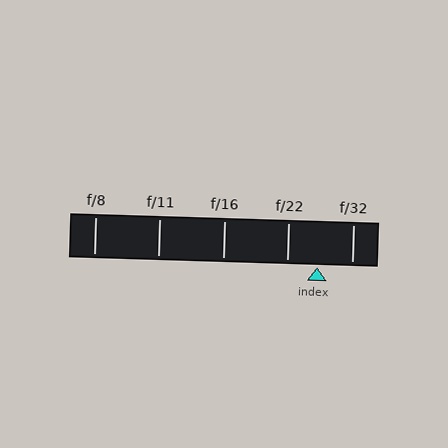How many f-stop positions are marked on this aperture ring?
There are 5 f-stop positions marked.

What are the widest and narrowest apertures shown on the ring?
The widest aperture shown is f/8 and the narrowest is f/32.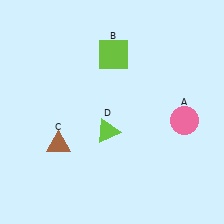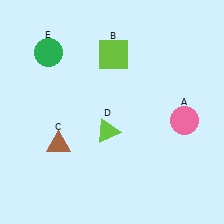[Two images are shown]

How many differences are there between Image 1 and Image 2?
There is 1 difference between the two images.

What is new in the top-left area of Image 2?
A green circle (E) was added in the top-left area of Image 2.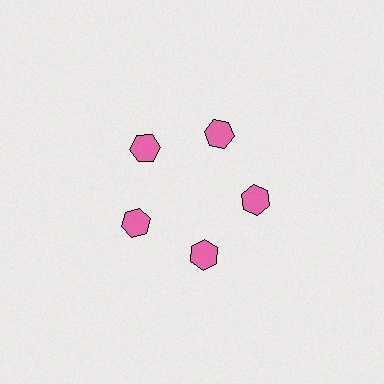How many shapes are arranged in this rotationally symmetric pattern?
There are 5 shapes, arranged in 5 groups of 1.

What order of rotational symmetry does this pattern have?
This pattern has 5-fold rotational symmetry.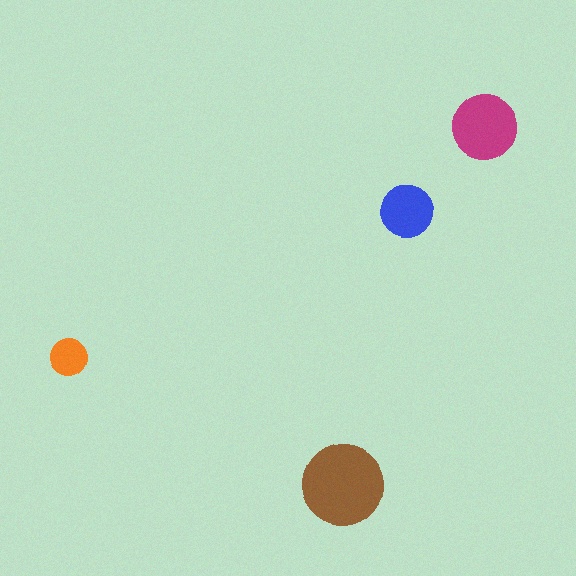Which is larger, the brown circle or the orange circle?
The brown one.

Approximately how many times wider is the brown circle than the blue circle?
About 1.5 times wider.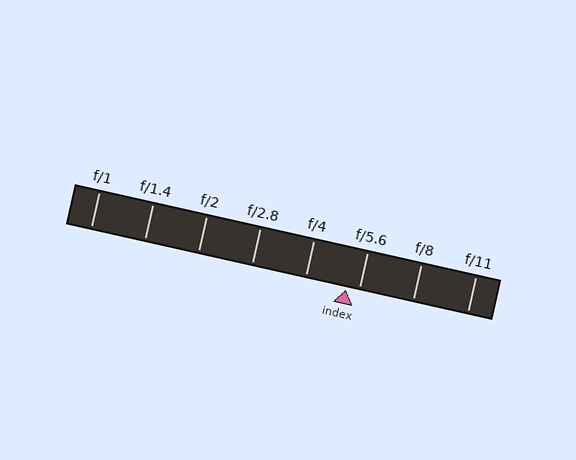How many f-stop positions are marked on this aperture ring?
There are 8 f-stop positions marked.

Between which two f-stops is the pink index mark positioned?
The index mark is between f/4 and f/5.6.